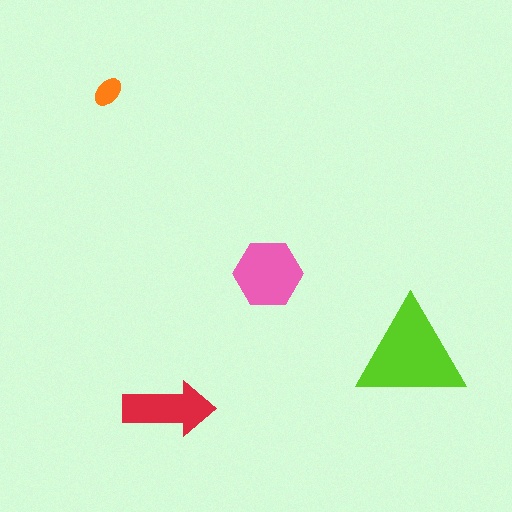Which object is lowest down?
The red arrow is bottommost.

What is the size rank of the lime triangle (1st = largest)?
1st.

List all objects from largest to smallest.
The lime triangle, the pink hexagon, the red arrow, the orange ellipse.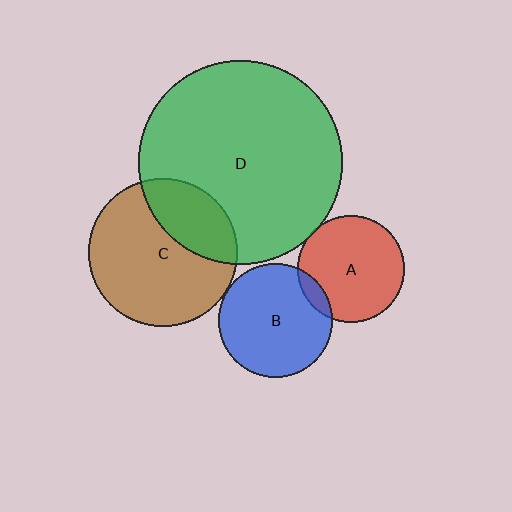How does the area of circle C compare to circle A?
Approximately 1.9 times.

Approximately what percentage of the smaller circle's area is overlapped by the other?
Approximately 5%.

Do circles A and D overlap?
Yes.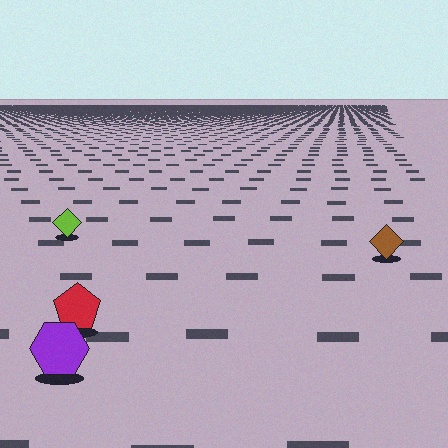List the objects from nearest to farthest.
From nearest to farthest: the purple hexagon, the red pentagon, the brown diamond, the lime diamond.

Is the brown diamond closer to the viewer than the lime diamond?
Yes. The brown diamond is closer — you can tell from the texture gradient: the ground texture is coarser near it.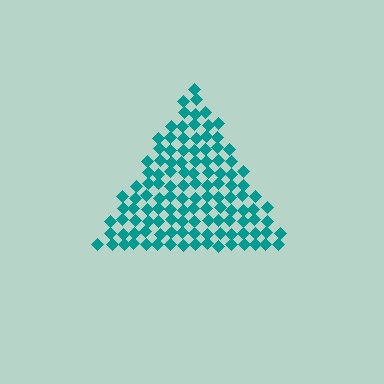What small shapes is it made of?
It is made of small diamonds.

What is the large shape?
The large shape is a triangle.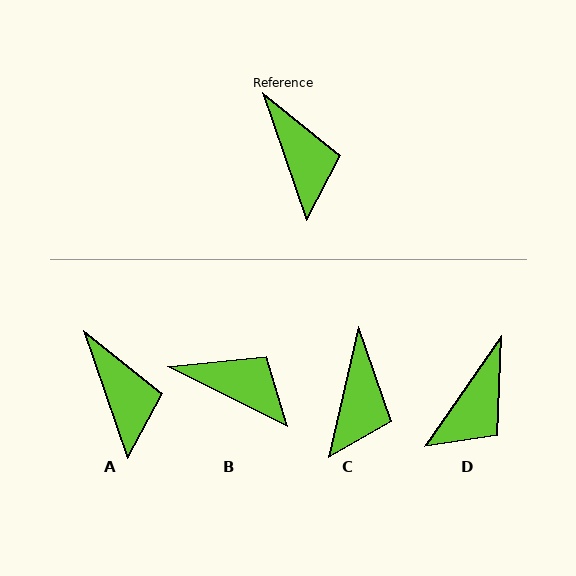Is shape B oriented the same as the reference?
No, it is off by about 44 degrees.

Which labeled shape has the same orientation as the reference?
A.